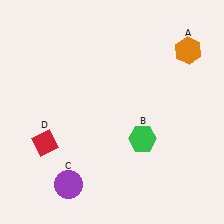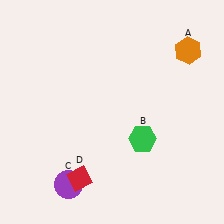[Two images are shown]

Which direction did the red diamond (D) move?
The red diamond (D) moved down.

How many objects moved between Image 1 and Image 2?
1 object moved between the two images.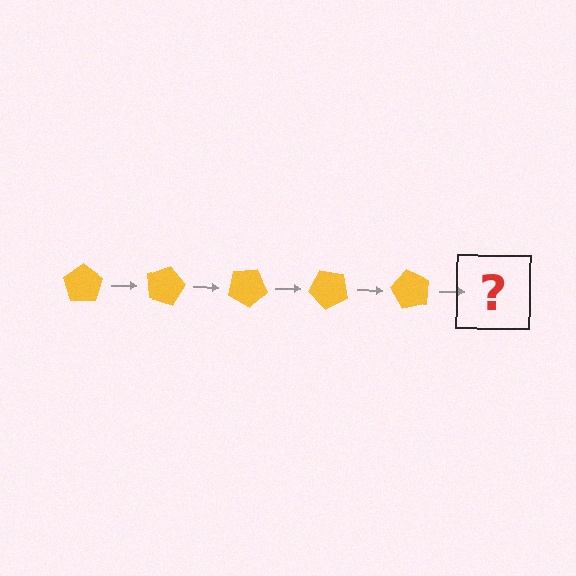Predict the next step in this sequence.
The next step is a yellow pentagon rotated 75 degrees.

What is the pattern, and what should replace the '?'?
The pattern is that the pentagon rotates 15 degrees each step. The '?' should be a yellow pentagon rotated 75 degrees.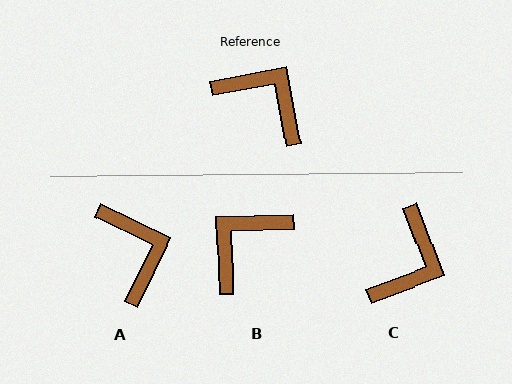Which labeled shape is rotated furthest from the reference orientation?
B, about 81 degrees away.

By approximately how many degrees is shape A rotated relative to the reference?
Approximately 37 degrees clockwise.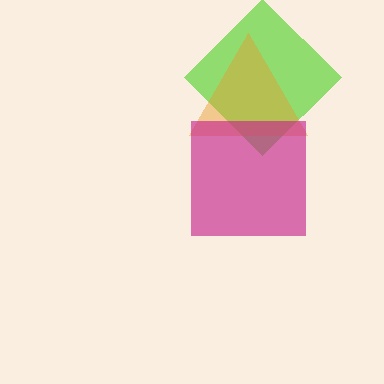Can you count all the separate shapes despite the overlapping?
Yes, there are 3 separate shapes.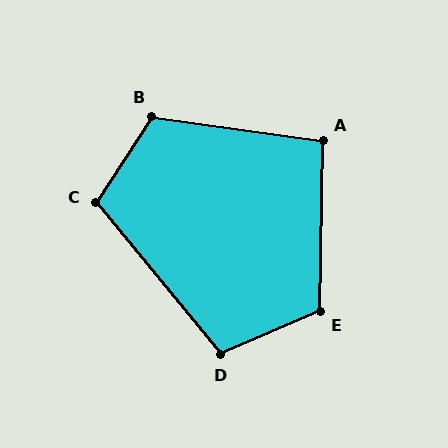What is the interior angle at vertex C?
Approximately 108 degrees (obtuse).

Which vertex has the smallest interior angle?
A, at approximately 97 degrees.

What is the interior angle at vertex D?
Approximately 106 degrees (obtuse).